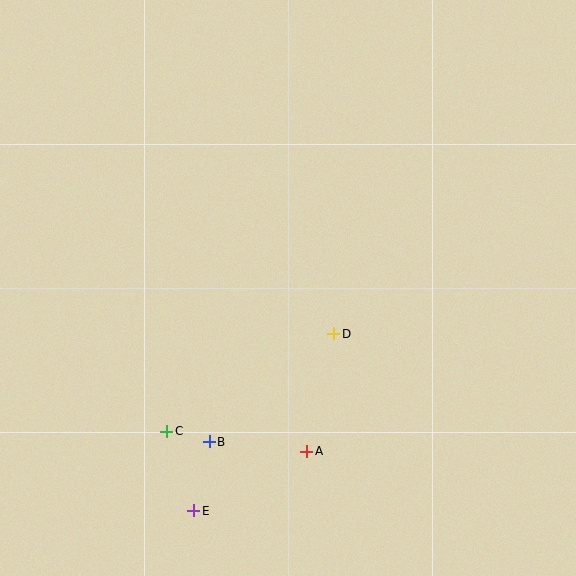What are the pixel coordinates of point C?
Point C is at (167, 431).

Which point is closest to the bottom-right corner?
Point A is closest to the bottom-right corner.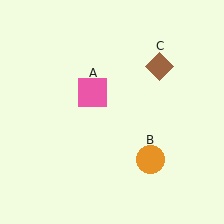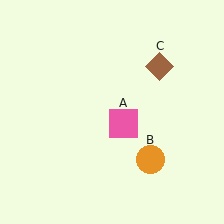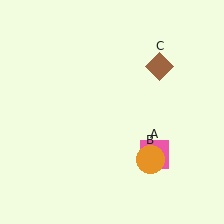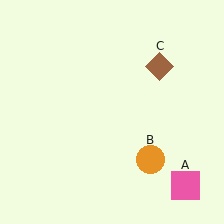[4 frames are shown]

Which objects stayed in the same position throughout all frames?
Orange circle (object B) and brown diamond (object C) remained stationary.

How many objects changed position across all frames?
1 object changed position: pink square (object A).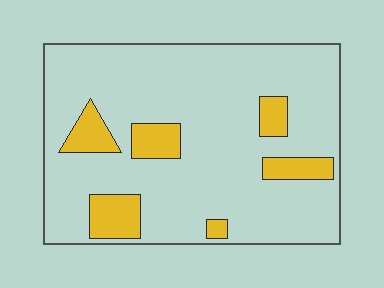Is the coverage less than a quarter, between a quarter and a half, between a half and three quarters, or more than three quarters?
Less than a quarter.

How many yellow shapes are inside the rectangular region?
6.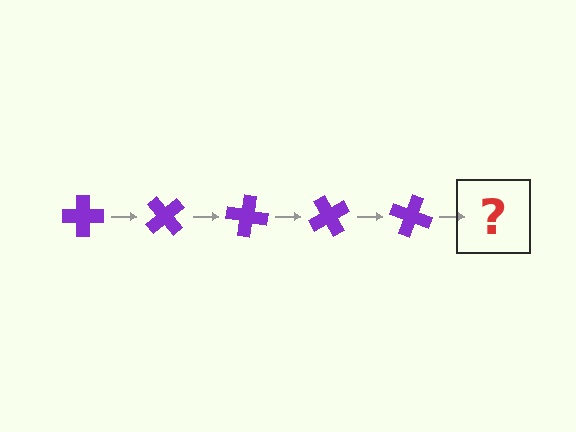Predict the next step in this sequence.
The next step is a purple cross rotated 250 degrees.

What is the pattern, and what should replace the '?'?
The pattern is that the cross rotates 50 degrees each step. The '?' should be a purple cross rotated 250 degrees.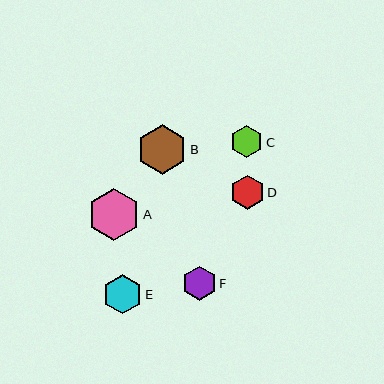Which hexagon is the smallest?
Hexagon C is the smallest with a size of approximately 32 pixels.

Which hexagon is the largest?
Hexagon A is the largest with a size of approximately 52 pixels.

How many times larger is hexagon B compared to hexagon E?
Hexagon B is approximately 1.2 times the size of hexagon E.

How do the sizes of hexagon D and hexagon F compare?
Hexagon D and hexagon F are approximately the same size.